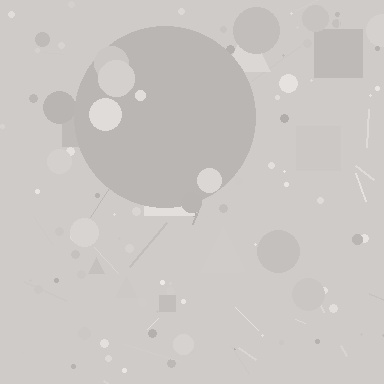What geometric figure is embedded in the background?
A circle is embedded in the background.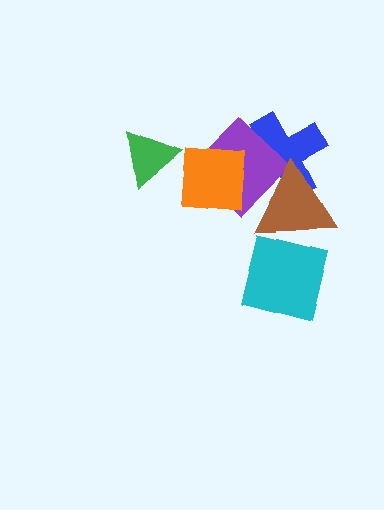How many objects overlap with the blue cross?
2 objects overlap with the blue cross.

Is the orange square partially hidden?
No, no other shape covers it.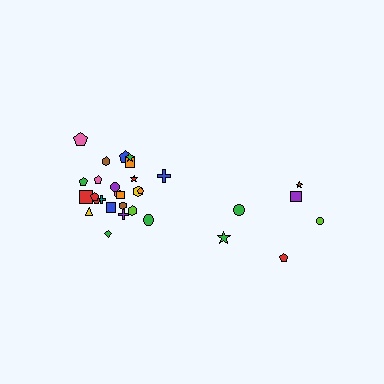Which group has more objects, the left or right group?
The left group.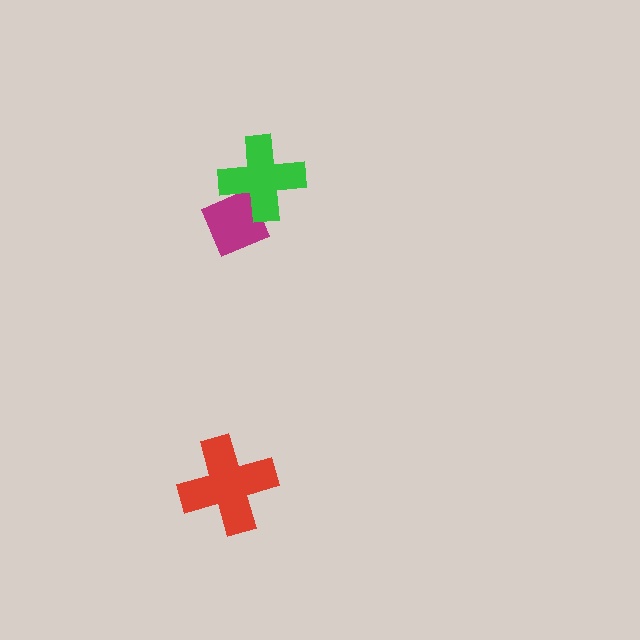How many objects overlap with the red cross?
0 objects overlap with the red cross.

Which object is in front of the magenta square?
The green cross is in front of the magenta square.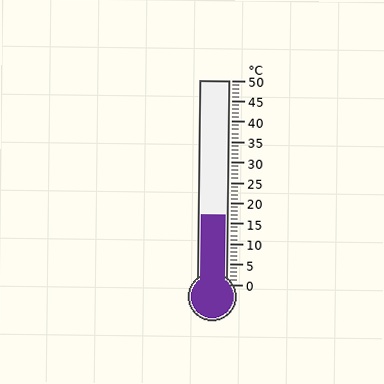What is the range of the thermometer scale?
The thermometer scale ranges from 0°C to 50°C.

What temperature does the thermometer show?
The thermometer shows approximately 17°C.